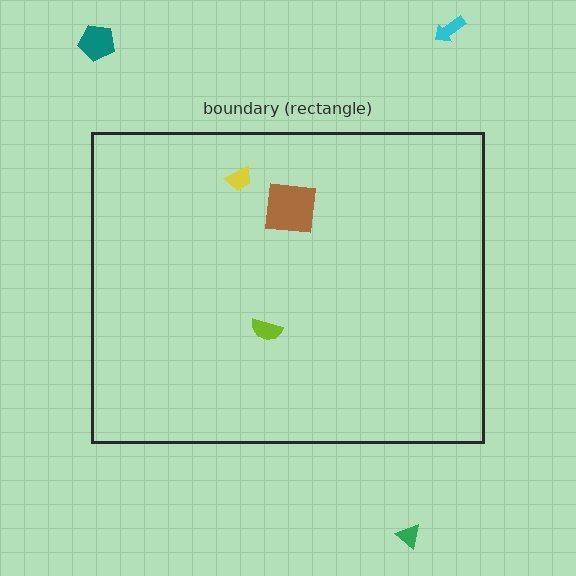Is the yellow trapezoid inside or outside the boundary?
Inside.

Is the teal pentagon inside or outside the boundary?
Outside.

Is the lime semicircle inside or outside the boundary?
Inside.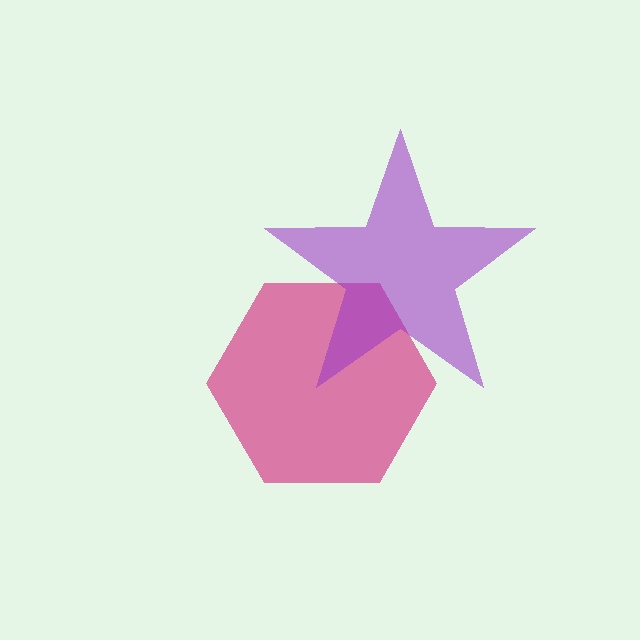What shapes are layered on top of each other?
The layered shapes are: a magenta hexagon, a purple star.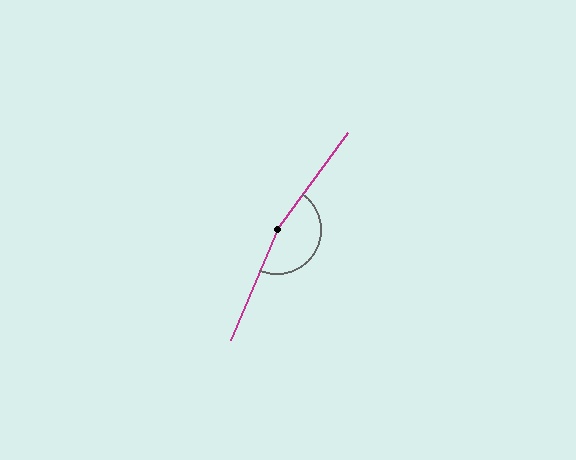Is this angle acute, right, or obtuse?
It is obtuse.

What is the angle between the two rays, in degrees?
Approximately 166 degrees.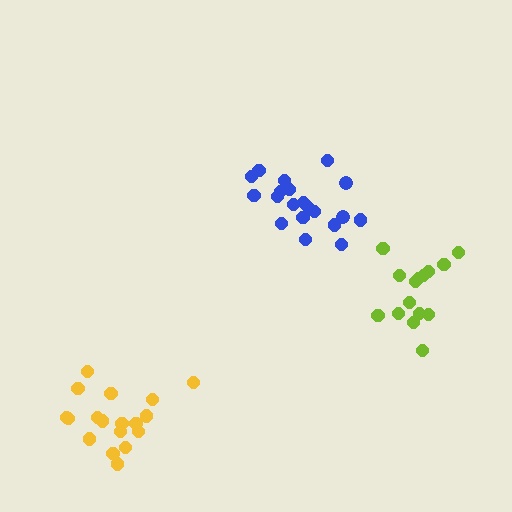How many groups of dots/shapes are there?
There are 3 groups.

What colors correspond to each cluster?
The clusters are colored: blue, yellow, lime.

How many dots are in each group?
Group 1: 20 dots, Group 2: 18 dots, Group 3: 15 dots (53 total).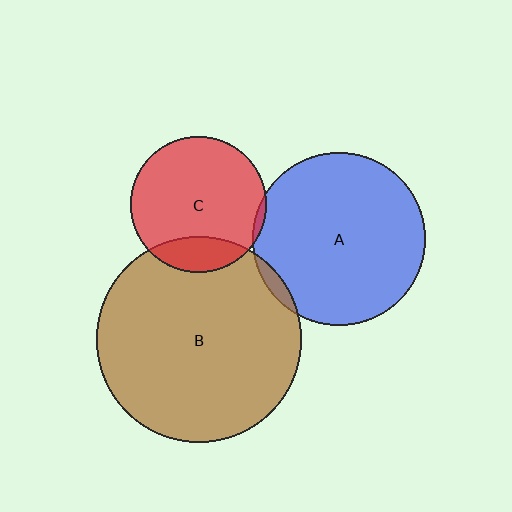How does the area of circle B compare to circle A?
Approximately 1.4 times.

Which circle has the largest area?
Circle B (brown).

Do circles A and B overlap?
Yes.